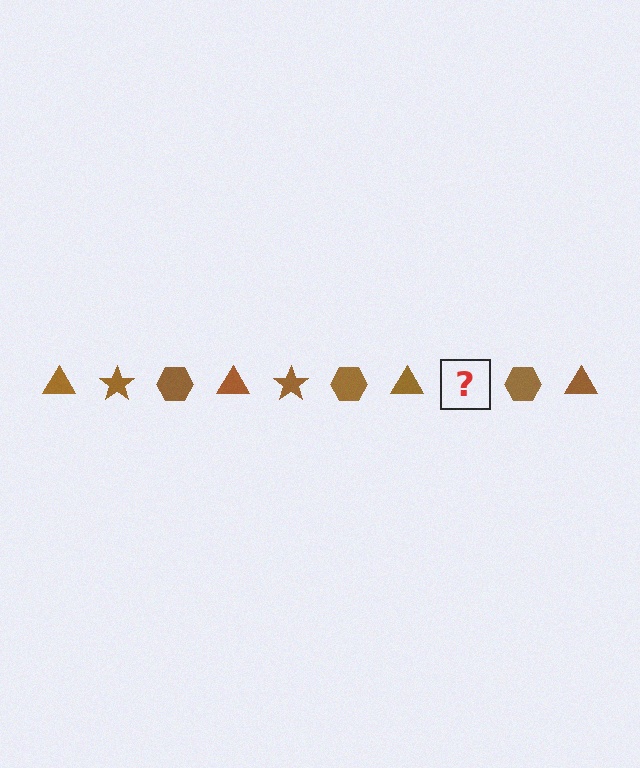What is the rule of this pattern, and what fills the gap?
The rule is that the pattern cycles through triangle, star, hexagon shapes in brown. The gap should be filled with a brown star.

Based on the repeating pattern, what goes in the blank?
The blank should be a brown star.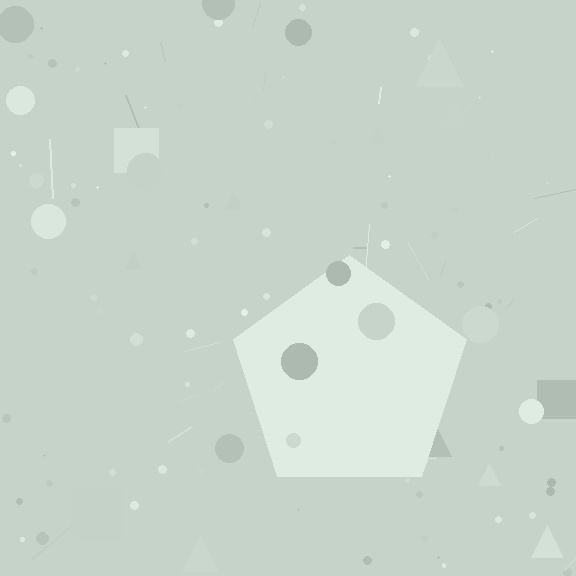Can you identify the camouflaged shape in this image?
The camouflaged shape is a pentagon.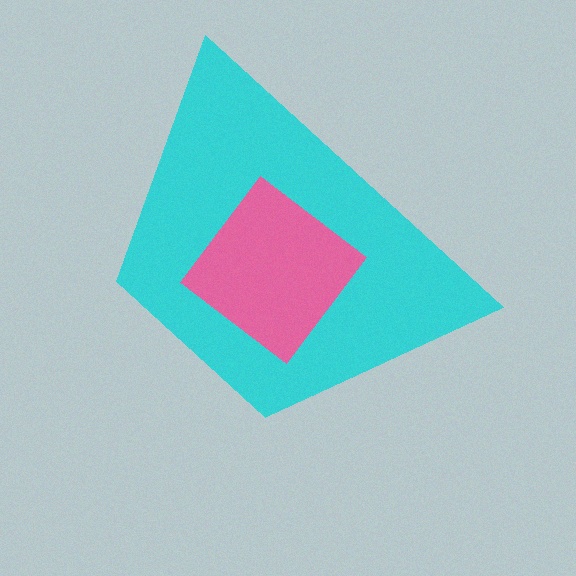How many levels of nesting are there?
2.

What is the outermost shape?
The cyan trapezoid.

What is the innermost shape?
The pink diamond.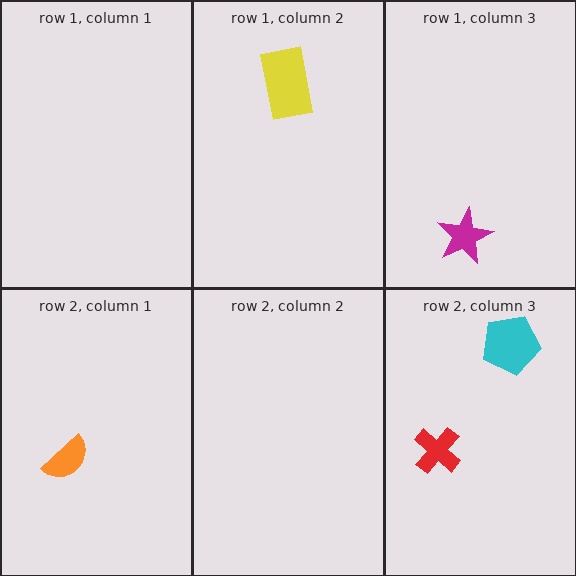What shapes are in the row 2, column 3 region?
The cyan pentagon, the red cross.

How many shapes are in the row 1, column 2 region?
1.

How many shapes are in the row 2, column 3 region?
2.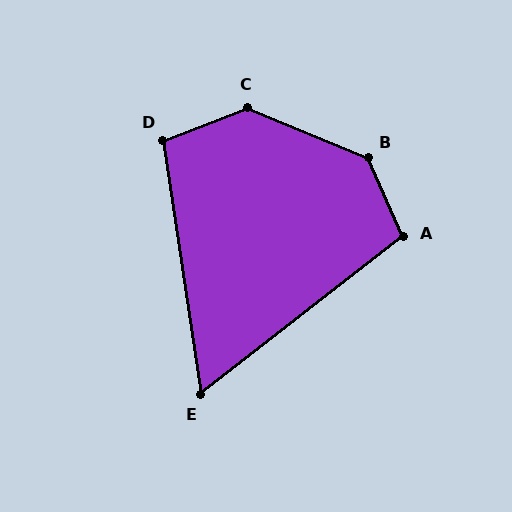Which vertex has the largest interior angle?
B, at approximately 137 degrees.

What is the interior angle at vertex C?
Approximately 136 degrees (obtuse).